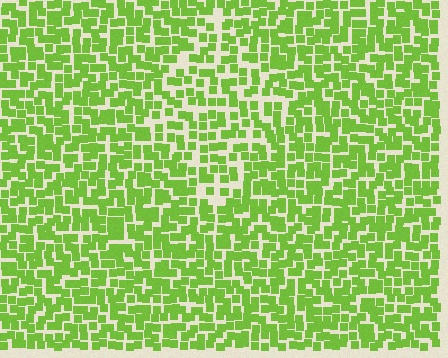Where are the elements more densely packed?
The elements are more densely packed outside the diamond boundary.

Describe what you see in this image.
The image contains small lime elements arranged at two different densities. A diamond-shaped region is visible where the elements are less densely packed than the surrounding area.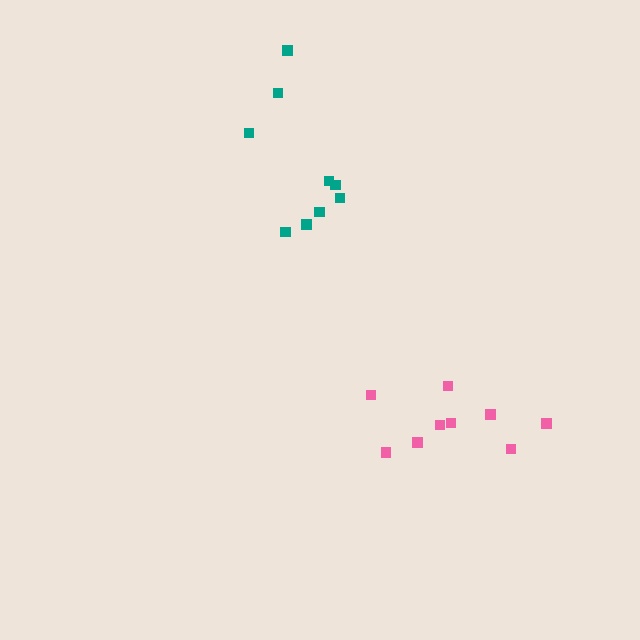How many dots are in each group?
Group 1: 9 dots, Group 2: 9 dots (18 total).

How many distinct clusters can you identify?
There are 2 distinct clusters.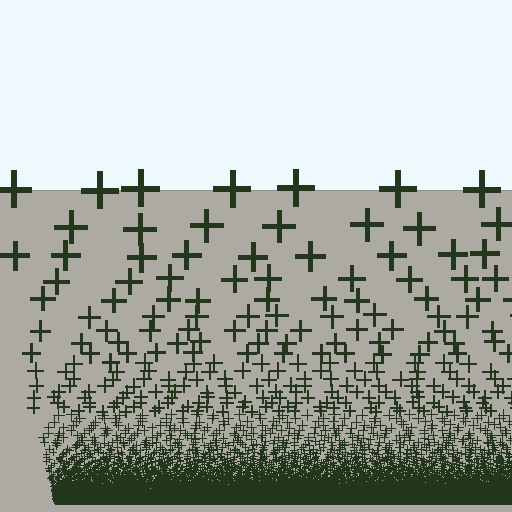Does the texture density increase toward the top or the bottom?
Density increases toward the bottom.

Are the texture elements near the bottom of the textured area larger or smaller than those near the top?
Smaller. The gradient is inverted — elements near the bottom are smaller and denser.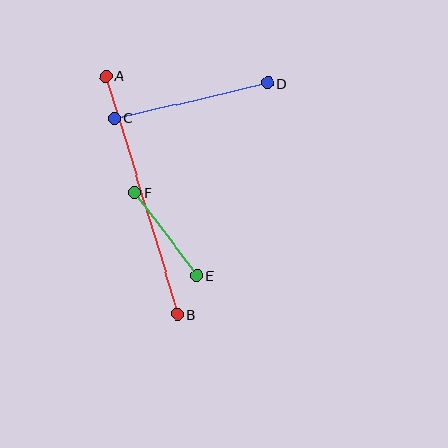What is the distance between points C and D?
The distance is approximately 157 pixels.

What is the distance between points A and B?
The distance is approximately 249 pixels.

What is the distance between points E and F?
The distance is approximately 103 pixels.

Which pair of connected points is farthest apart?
Points A and B are farthest apart.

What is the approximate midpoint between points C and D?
The midpoint is at approximately (191, 101) pixels.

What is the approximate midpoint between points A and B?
The midpoint is at approximately (141, 195) pixels.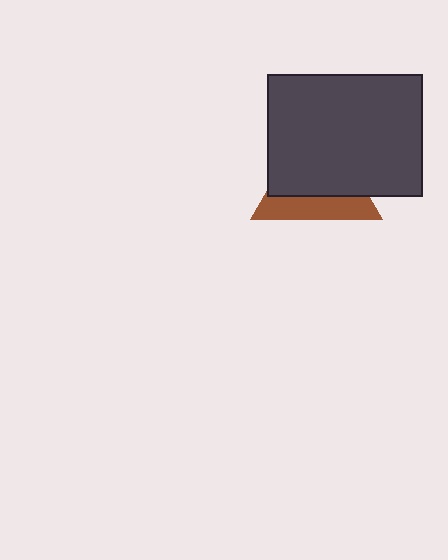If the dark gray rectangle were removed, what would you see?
You would see the complete brown triangle.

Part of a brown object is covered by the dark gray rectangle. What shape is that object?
It is a triangle.